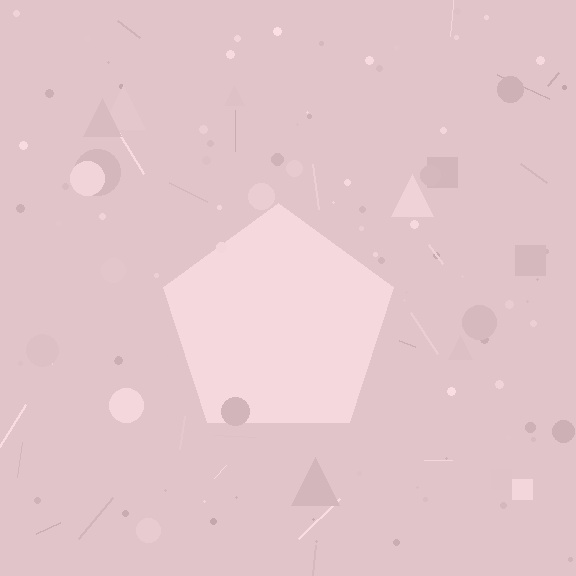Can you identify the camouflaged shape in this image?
The camouflaged shape is a pentagon.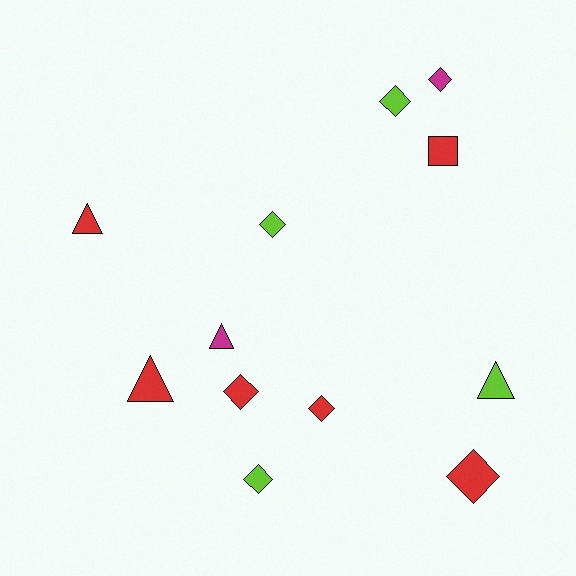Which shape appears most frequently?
Diamond, with 7 objects.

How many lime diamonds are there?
There are 3 lime diamonds.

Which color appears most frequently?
Red, with 6 objects.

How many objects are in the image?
There are 12 objects.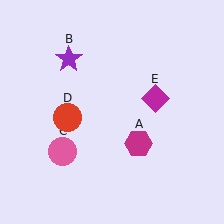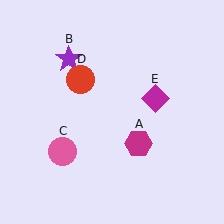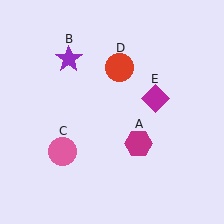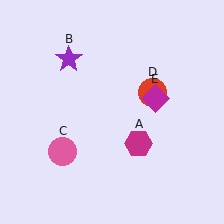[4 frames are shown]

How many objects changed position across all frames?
1 object changed position: red circle (object D).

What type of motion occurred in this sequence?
The red circle (object D) rotated clockwise around the center of the scene.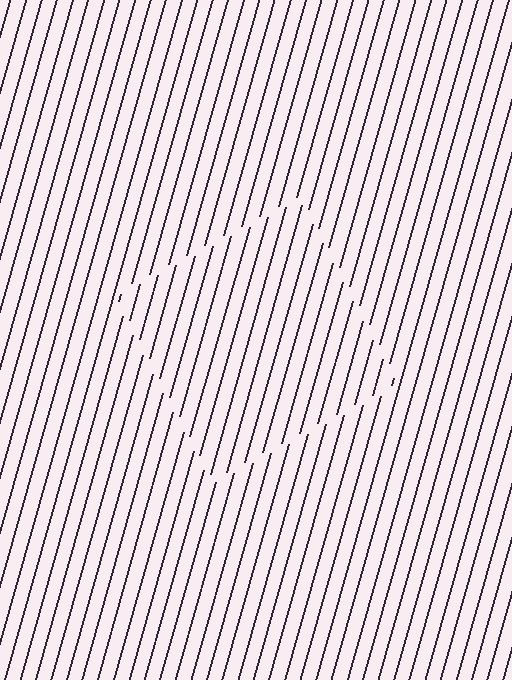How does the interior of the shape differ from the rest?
The interior of the shape contains the same grating, shifted by half a period — the contour is defined by the phase discontinuity where line-ends from the inner and outer gratings abut.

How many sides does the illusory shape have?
4 sides — the line-ends trace a square.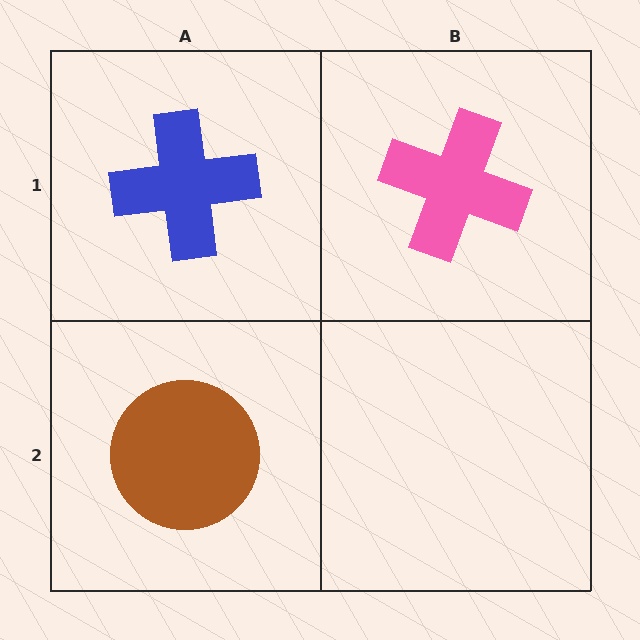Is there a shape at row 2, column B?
No, that cell is empty.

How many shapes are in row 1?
2 shapes.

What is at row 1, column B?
A pink cross.